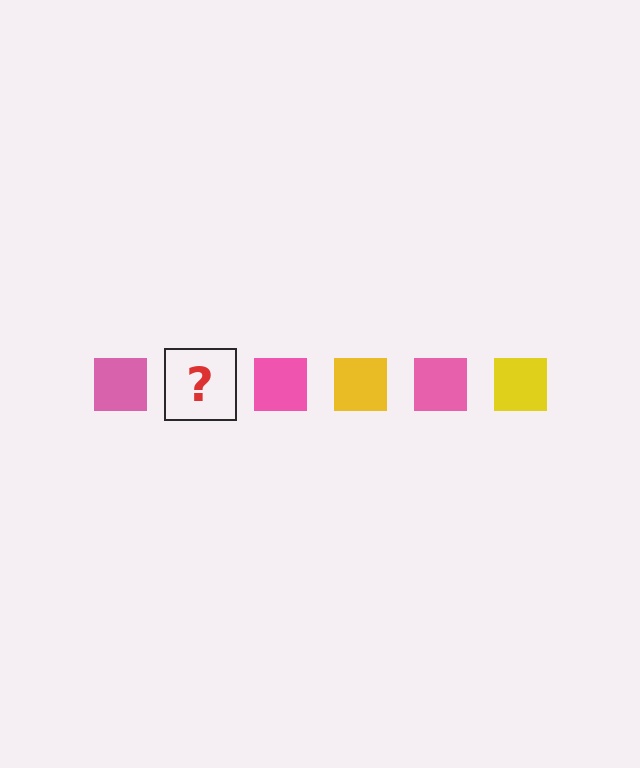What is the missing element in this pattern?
The missing element is a yellow square.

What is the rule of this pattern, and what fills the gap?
The rule is that the pattern cycles through pink, yellow squares. The gap should be filled with a yellow square.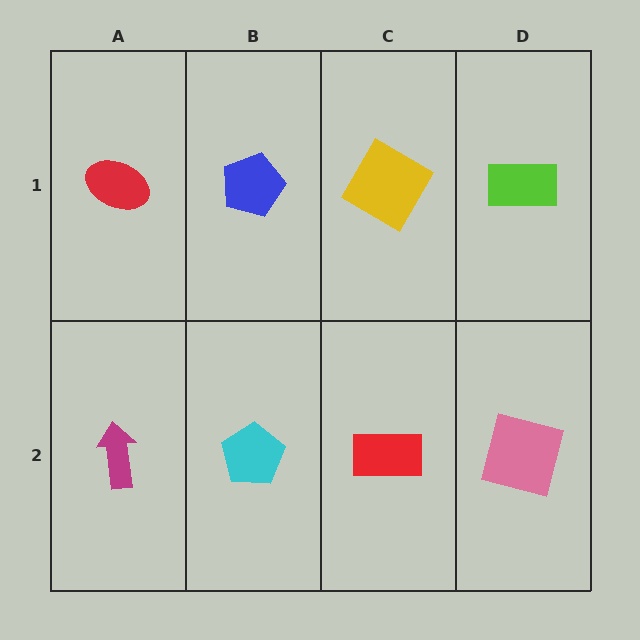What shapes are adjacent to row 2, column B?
A blue pentagon (row 1, column B), a magenta arrow (row 2, column A), a red rectangle (row 2, column C).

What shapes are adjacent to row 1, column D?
A pink square (row 2, column D), a yellow diamond (row 1, column C).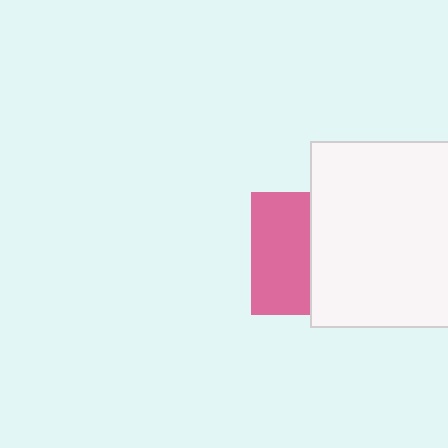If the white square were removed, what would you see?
You would see the complete pink square.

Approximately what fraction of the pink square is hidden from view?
Roughly 52% of the pink square is hidden behind the white square.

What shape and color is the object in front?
The object in front is a white square.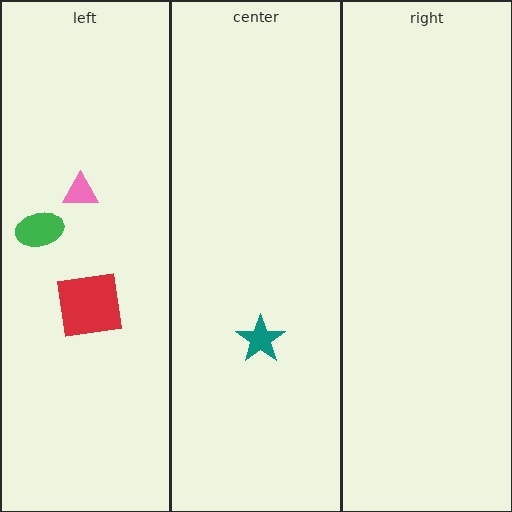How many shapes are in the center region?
1.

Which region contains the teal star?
The center region.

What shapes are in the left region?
The pink triangle, the green ellipse, the red square.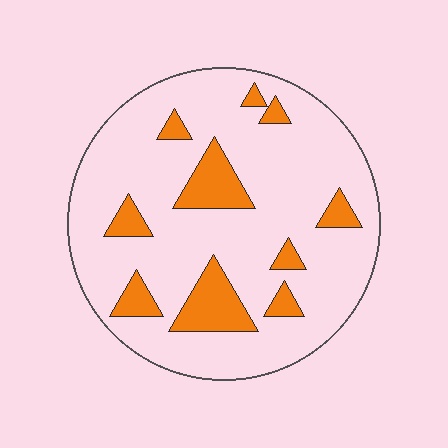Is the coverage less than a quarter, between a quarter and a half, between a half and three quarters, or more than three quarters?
Less than a quarter.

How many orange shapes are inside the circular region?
10.